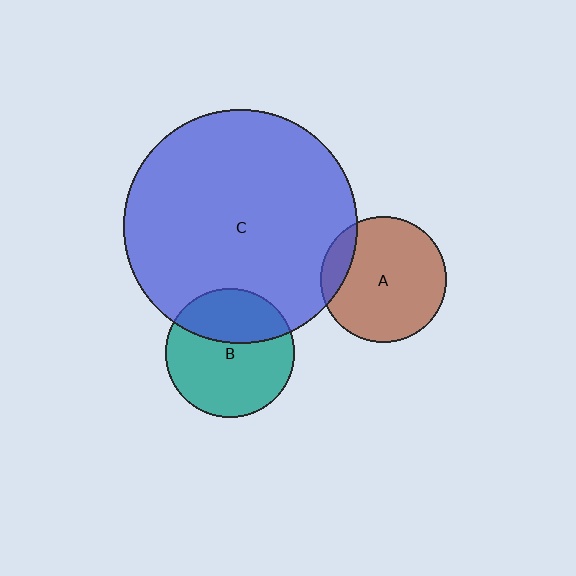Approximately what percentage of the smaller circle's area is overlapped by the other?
Approximately 15%.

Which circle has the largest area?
Circle C (blue).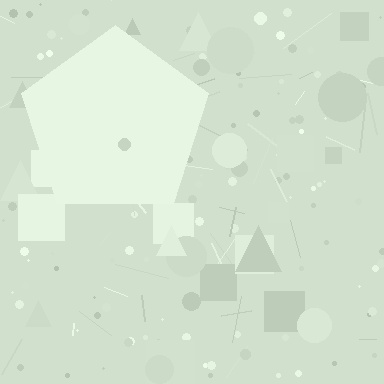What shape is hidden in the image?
A pentagon is hidden in the image.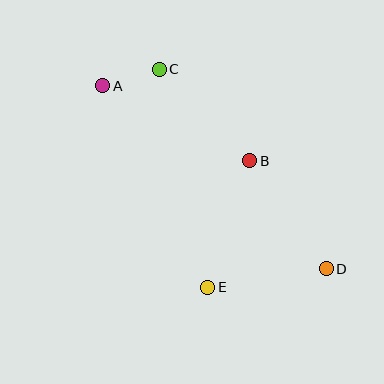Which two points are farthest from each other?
Points A and D are farthest from each other.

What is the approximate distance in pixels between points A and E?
The distance between A and E is approximately 227 pixels.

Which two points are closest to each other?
Points A and C are closest to each other.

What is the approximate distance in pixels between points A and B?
The distance between A and B is approximately 165 pixels.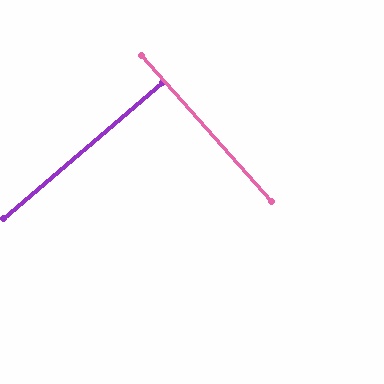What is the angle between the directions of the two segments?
Approximately 89 degrees.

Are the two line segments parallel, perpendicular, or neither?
Perpendicular — they meet at approximately 89°.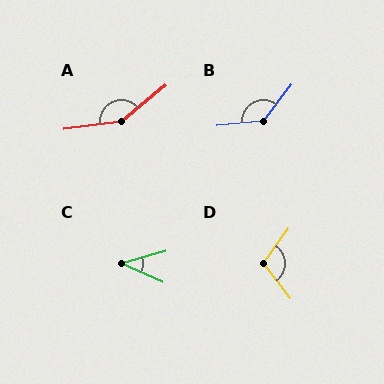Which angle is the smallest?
C, at approximately 39 degrees.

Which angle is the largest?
A, at approximately 147 degrees.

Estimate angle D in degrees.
Approximately 106 degrees.